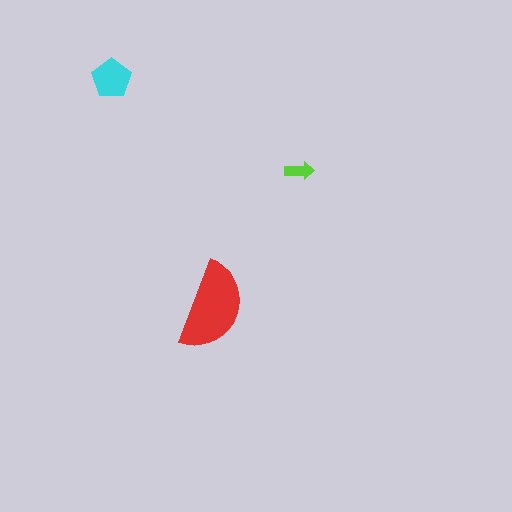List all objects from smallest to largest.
The lime arrow, the cyan pentagon, the red semicircle.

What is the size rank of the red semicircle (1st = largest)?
1st.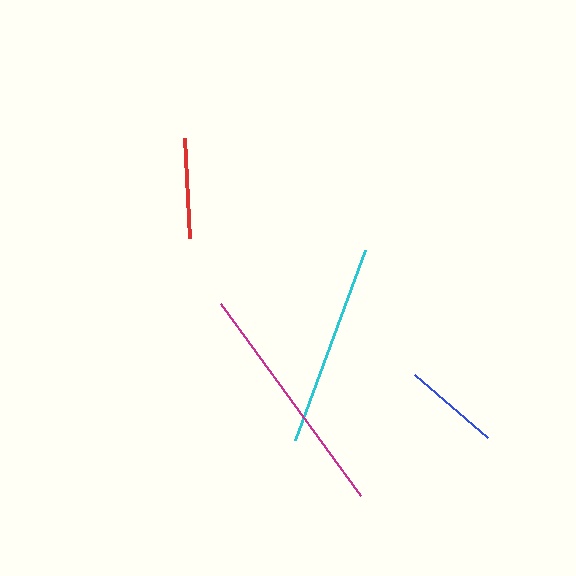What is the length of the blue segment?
The blue segment is approximately 96 pixels long.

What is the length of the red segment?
The red segment is approximately 101 pixels long.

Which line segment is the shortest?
The blue line is the shortest at approximately 96 pixels.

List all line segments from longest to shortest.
From longest to shortest: magenta, cyan, red, blue.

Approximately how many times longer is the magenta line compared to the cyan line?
The magenta line is approximately 1.2 times the length of the cyan line.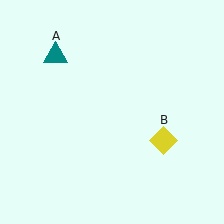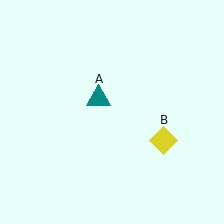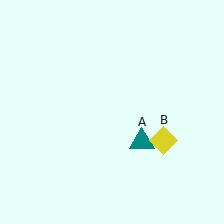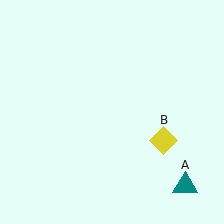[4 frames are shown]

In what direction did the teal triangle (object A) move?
The teal triangle (object A) moved down and to the right.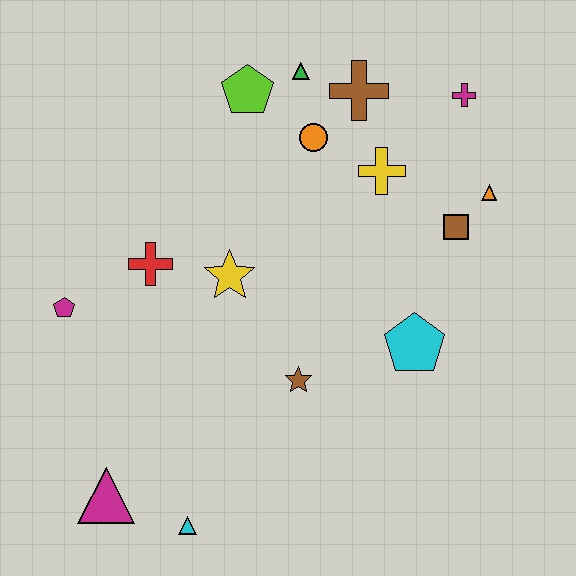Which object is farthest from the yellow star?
The magenta cross is farthest from the yellow star.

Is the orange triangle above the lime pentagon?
No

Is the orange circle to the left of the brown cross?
Yes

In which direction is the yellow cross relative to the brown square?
The yellow cross is to the left of the brown square.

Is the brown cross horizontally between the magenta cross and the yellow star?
Yes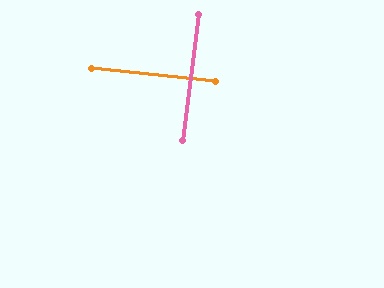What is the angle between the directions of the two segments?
Approximately 89 degrees.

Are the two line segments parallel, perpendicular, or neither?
Perpendicular — they meet at approximately 89°.